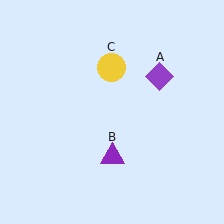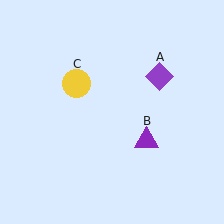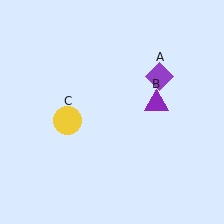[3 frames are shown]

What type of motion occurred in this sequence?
The purple triangle (object B), yellow circle (object C) rotated counterclockwise around the center of the scene.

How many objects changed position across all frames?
2 objects changed position: purple triangle (object B), yellow circle (object C).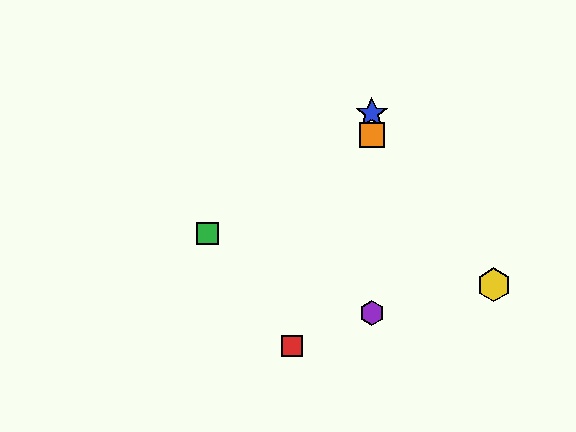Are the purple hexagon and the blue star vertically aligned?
Yes, both are at x≈372.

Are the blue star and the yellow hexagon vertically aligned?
No, the blue star is at x≈372 and the yellow hexagon is at x≈494.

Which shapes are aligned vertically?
The blue star, the purple hexagon, the orange square are aligned vertically.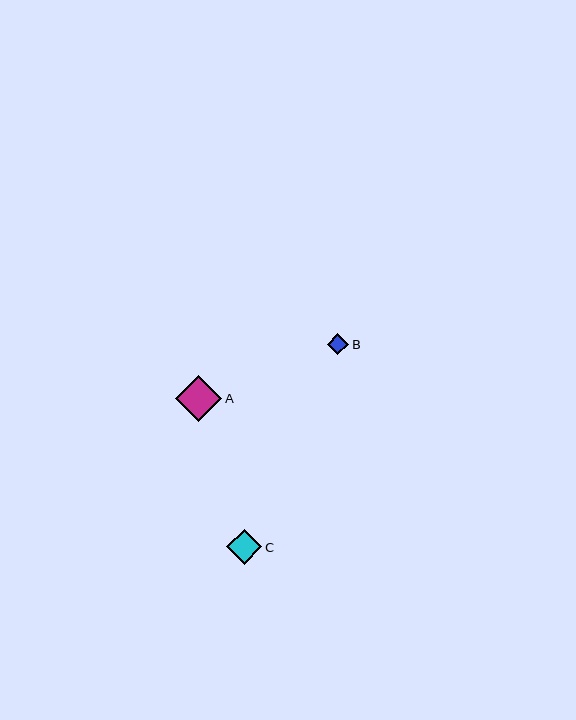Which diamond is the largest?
Diamond A is the largest with a size of approximately 47 pixels.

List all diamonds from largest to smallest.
From largest to smallest: A, C, B.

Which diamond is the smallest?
Diamond B is the smallest with a size of approximately 21 pixels.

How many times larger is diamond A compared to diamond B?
Diamond A is approximately 2.2 times the size of diamond B.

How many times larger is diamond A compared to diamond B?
Diamond A is approximately 2.2 times the size of diamond B.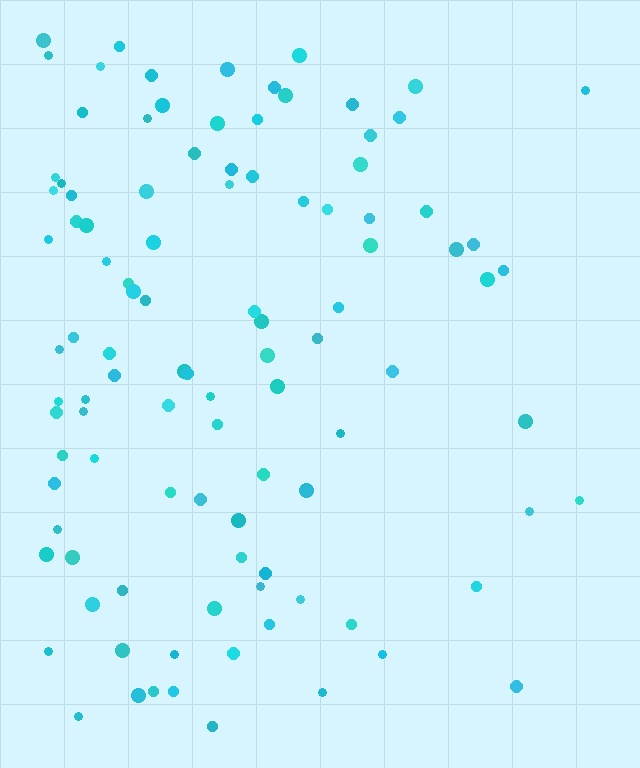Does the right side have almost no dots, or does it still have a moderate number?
Still a moderate number, just noticeably fewer than the left.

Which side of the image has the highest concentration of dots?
The left.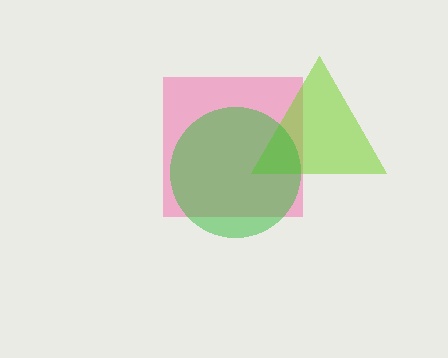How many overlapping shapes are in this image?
There are 3 overlapping shapes in the image.